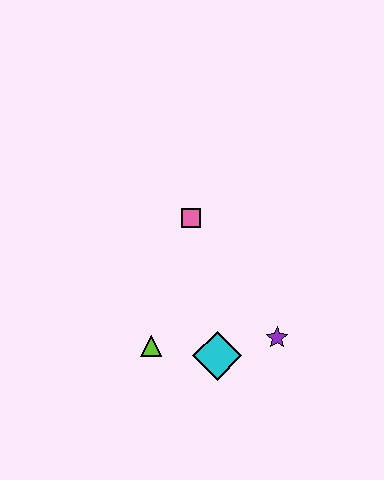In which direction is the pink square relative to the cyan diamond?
The pink square is above the cyan diamond.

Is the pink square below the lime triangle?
No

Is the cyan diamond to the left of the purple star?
Yes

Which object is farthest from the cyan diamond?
The pink square is farthest from the cyan diamond.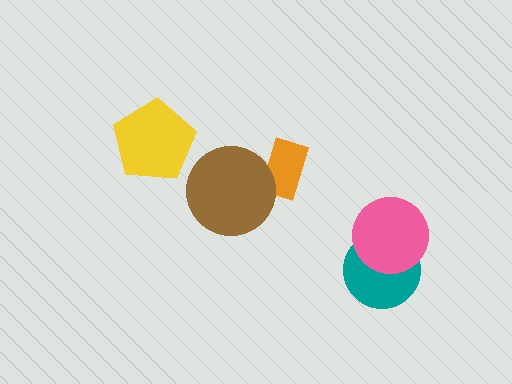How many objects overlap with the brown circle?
1 object overlaps with the brown circle.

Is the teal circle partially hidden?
Yes, it is partially covered by another shape.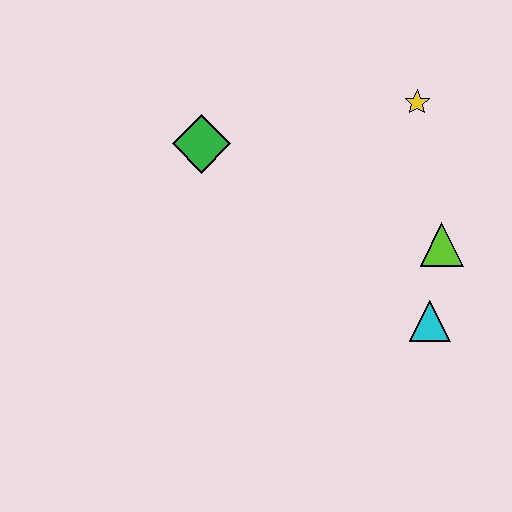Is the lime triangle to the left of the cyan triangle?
No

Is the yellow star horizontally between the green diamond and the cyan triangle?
Yes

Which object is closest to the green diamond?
The yellow star is closest to the green diamond.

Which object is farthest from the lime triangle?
The green diamond is farthest from the lime triangle.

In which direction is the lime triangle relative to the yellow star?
The lime triangle is below the yellow star.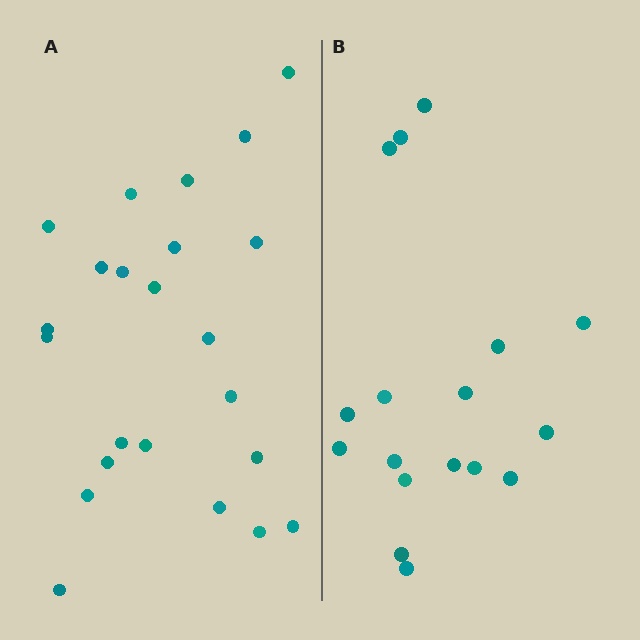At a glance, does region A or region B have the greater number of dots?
Region A (the left region) has more dots.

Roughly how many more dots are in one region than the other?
Region A has about 6 more dots than region B.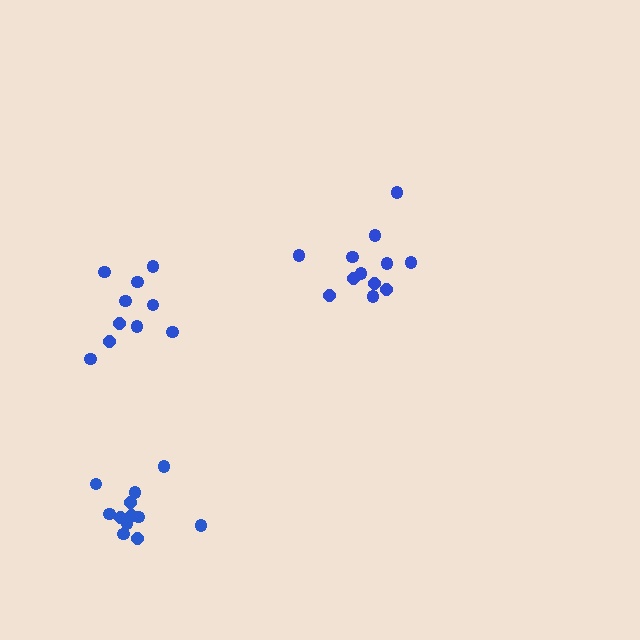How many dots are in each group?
Group 1: 12 dots, Group 2: 12 dots, Group 3: 10 dots (34 total).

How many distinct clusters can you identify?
There are 3 distinct clusters.